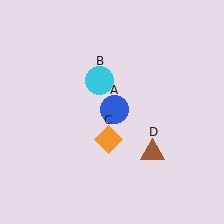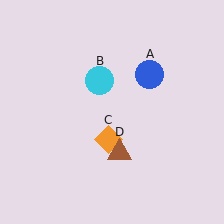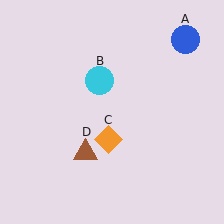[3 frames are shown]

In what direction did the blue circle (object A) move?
The blue circle (object A) moved up and to the right.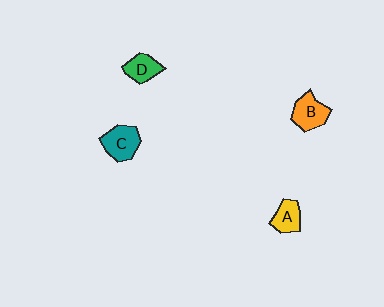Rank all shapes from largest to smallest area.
From largest to smallest: C (teal), B (orange), D (green), A (yellow).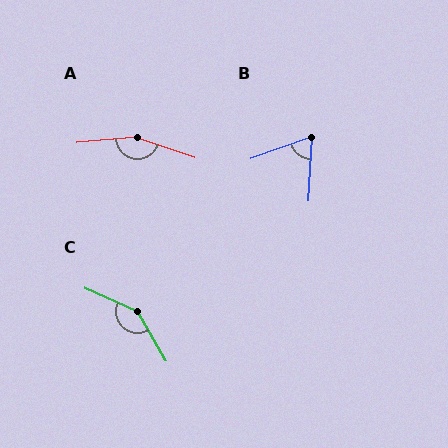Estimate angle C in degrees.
Approximately 144 degrees.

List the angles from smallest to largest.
B (67°), C (144°), A (156°).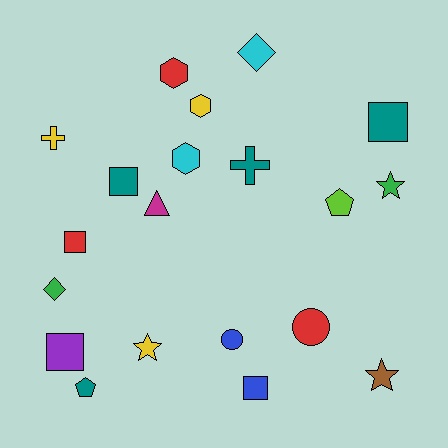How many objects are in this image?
There are 20 objects.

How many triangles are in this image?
There is 1 triangle.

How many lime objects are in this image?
There is 1 lime object.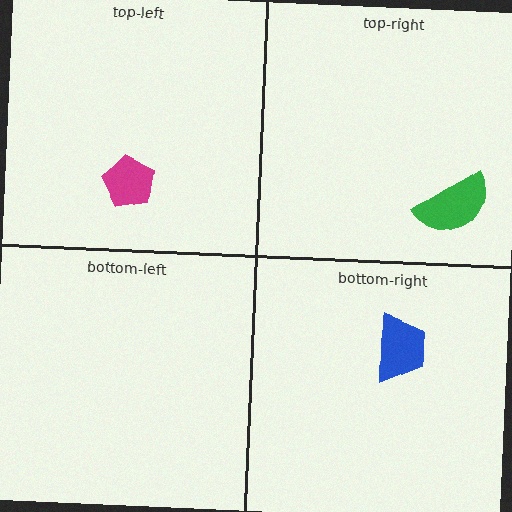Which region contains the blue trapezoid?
The bottom-right region.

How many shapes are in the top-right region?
1.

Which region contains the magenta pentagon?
The top-left region.